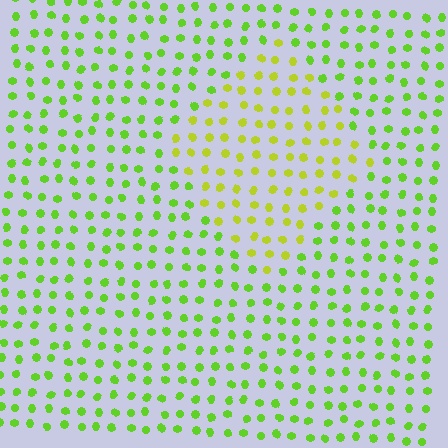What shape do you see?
I see a diamond.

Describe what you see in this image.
The image is filled with small lime elements in a uniform arrangement. A diamond-shaped region is visible where the elements are tinted to a slightly different hue, forming a subtle color boundary.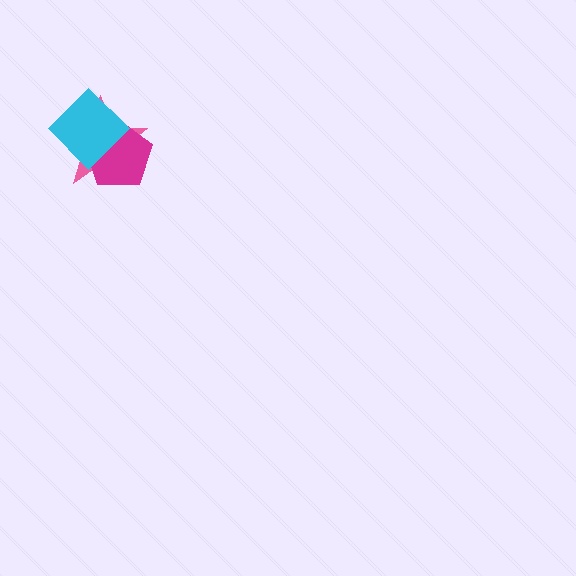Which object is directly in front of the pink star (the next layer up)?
The magenta pentagon is directly in front of the pink star.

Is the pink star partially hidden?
Yes, it is partially covered by another shape.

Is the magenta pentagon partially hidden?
Yes, it is partially covered by another shape.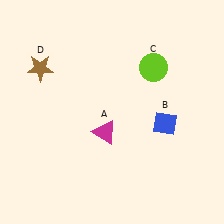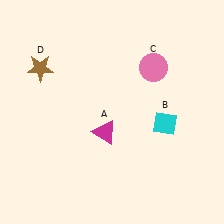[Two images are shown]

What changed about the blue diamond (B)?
In Image 1, B is blue. In Image 2, it changed to cyan.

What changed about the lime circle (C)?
In Image 1, C is lime. In Image 2, it changed to pink.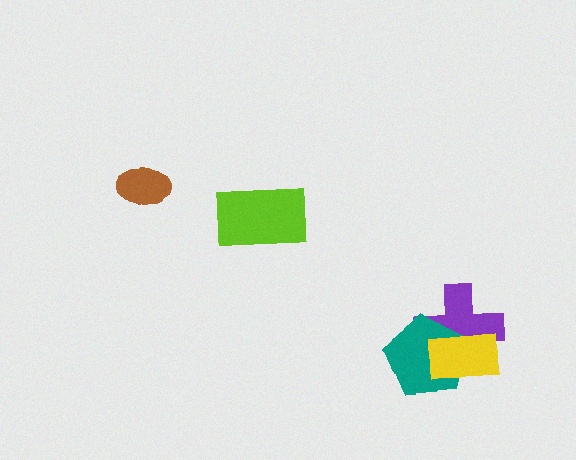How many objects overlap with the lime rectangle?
0 objects overlap with the lime rectangle.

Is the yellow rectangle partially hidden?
No, no other shape covers it.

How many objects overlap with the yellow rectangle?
2 objects overlap with the yellow rectangle.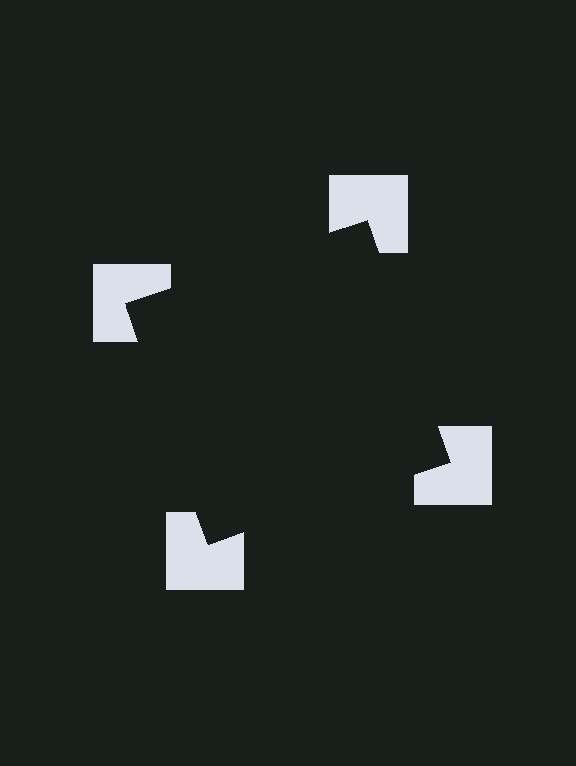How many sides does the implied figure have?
4 sides.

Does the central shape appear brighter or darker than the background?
It typically appears slightly darker than the background, even though no actual brightness change is drawn.